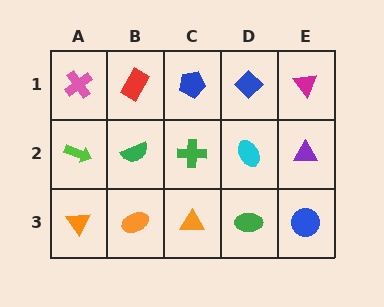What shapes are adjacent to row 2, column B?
A red rectangle (row 1, column B), an orange ellipse (row 3, column B), a lime arrow (row 2, column A), a green cross (row 2, column C).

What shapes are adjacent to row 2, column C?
A blue pentagon (row 1, column C), an orange triangle (row 3, column C), a green semicircle (row 2, column B), a cyan ellipse (row 2, column D).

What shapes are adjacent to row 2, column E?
A magenta triangle (row 1, column E), a blue circle (row 3, column E), a cyan ellipse (row 2, column D).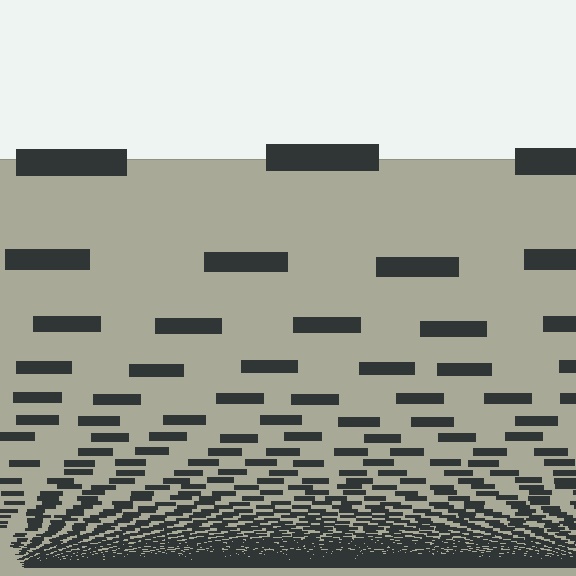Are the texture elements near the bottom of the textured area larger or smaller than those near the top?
Smaller. The gradient is inverted — elements near the bottom are smaller and denser.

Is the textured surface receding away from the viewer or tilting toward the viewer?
The surface appears to tilt toward the viewer. Texture elements get larger and sparser toward the top.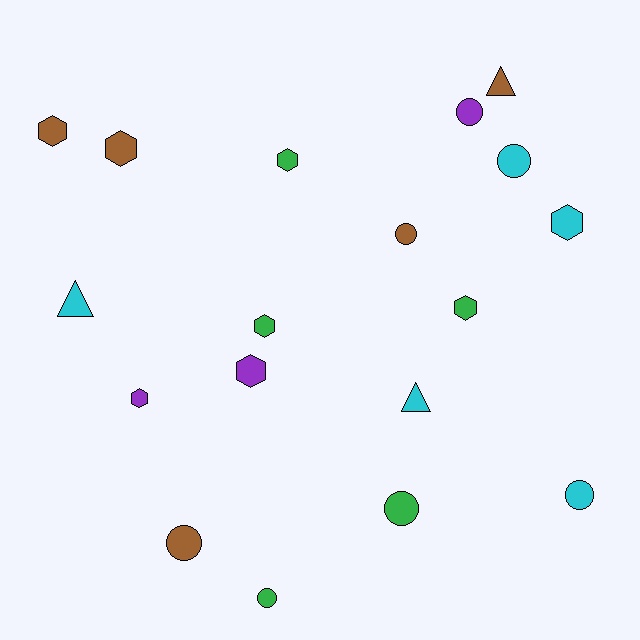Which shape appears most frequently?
Hexagon, with 8 objects.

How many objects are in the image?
There are 18 objects.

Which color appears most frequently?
Green, with 5 objects.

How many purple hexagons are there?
There are 2 purple hexagons.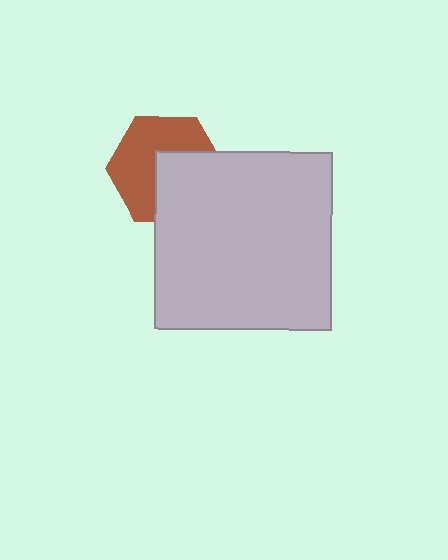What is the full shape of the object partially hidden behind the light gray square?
The partially hidden object is a brown hexagon.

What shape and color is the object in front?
The object in front is a light gray square.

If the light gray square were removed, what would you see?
You would see the complete brown hexagon.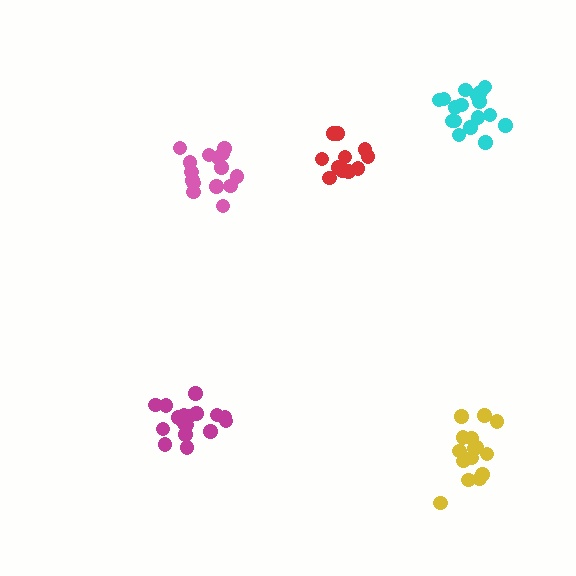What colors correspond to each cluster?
The clusters are colored: red, pink, yellow, cyan, magenta.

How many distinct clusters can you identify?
There are 5 distinct clusters.